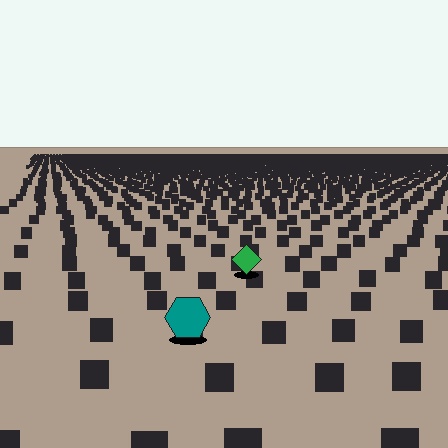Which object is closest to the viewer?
The teal hexagon is closest. The texture marks near it are larger and more spread out.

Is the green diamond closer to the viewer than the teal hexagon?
No. The teal hexagon is closer — you can tell from the texture gradient: the ground texture is coarser near it.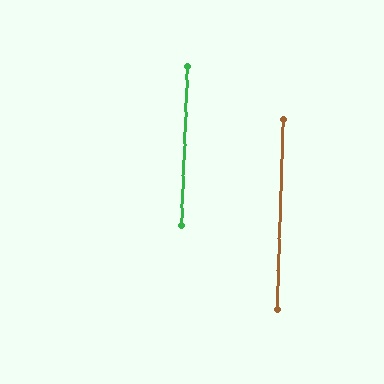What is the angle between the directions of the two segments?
Approximately 1 degree.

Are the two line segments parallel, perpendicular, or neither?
Parallel — their directions differ by only 0.5°.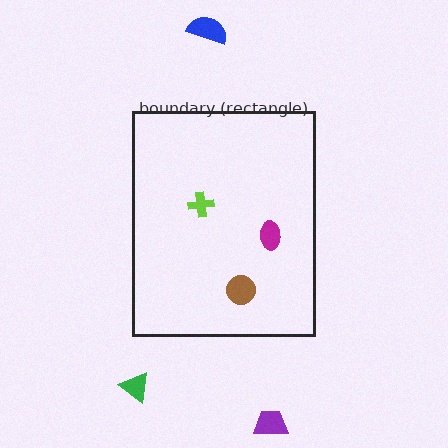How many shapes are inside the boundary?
3 inside, 3 outside.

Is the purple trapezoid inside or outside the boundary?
Outside.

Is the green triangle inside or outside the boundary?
Outside.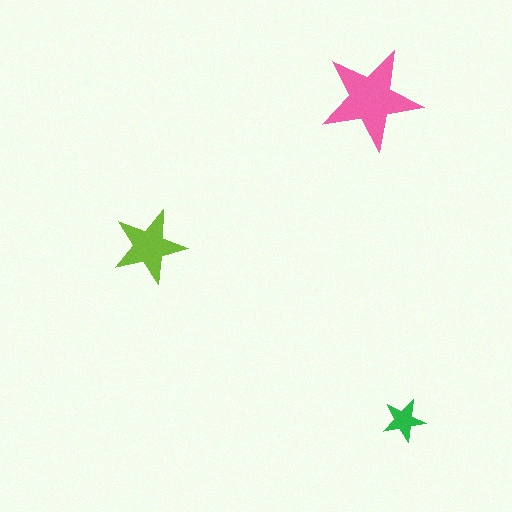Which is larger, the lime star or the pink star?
The pink one.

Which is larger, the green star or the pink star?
The pink one.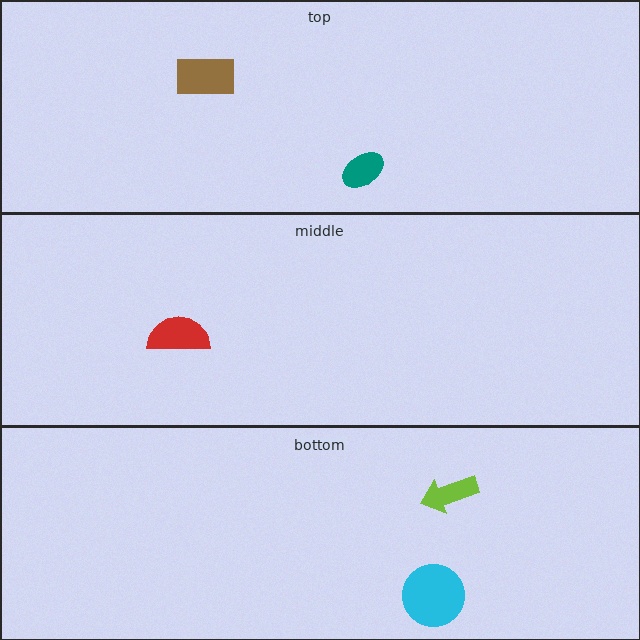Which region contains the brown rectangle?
The top region.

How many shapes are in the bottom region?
2.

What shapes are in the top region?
The teal ellipse, the brown rectangle.